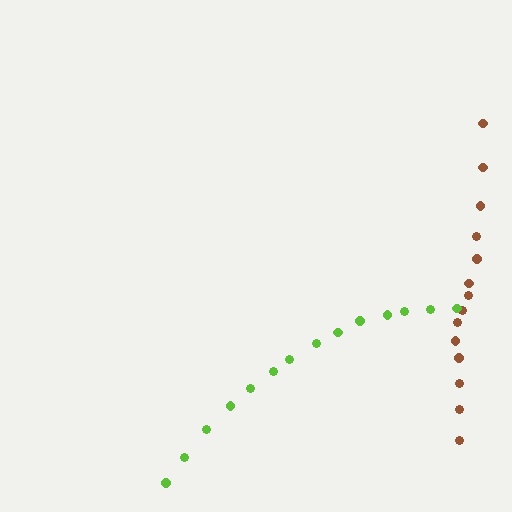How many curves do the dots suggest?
There are 2 distinct paths.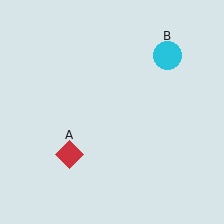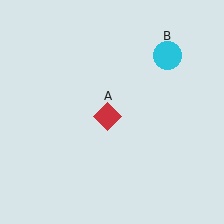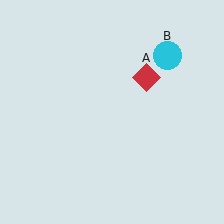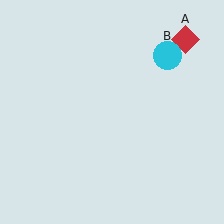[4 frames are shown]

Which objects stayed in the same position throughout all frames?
Cyan circle (object B) remained stationary.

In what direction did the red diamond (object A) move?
The red diamond (object A) moved up and to the right.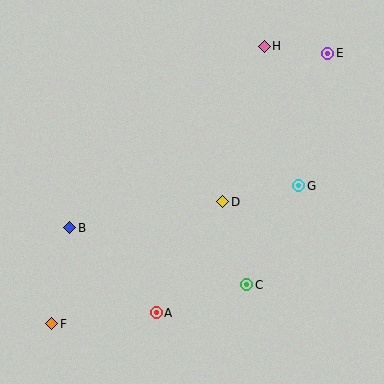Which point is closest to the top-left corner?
Point B is closest to the top-left corner.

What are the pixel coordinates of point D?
Point D is at (223, 202).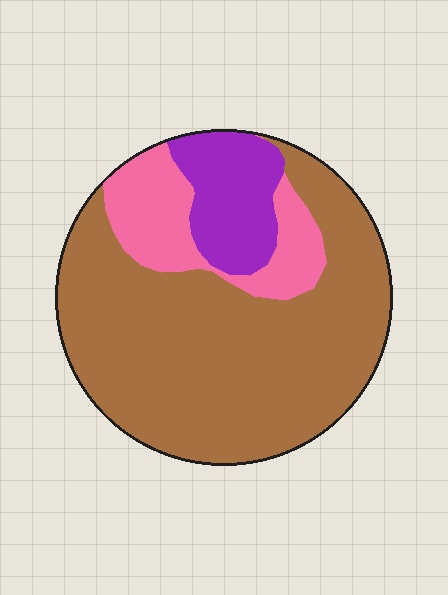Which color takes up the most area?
Brown, at roughly 70%.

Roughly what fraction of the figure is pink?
Pink takes up about one sixth (1/6) of the figure.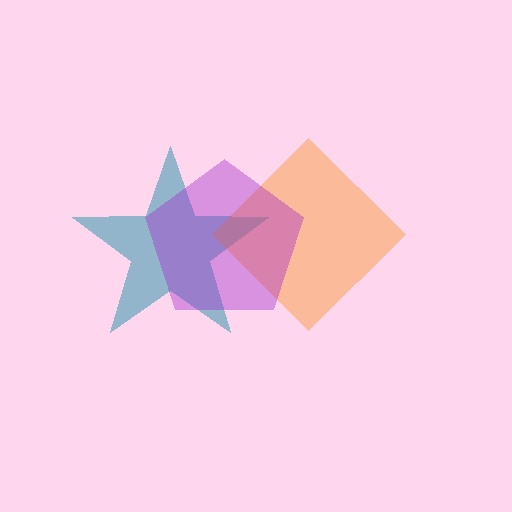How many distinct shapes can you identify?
There are 3 distinct shapes: a teal star, an orange diamond, a purple pentagon.